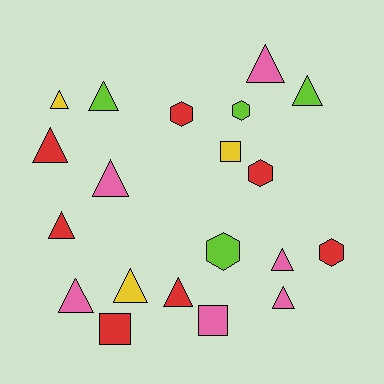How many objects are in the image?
There are 20 objects.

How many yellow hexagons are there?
There are no yellow hexagons.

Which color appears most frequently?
Red, with 7 objects.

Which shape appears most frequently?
Triangle, with 12 objects.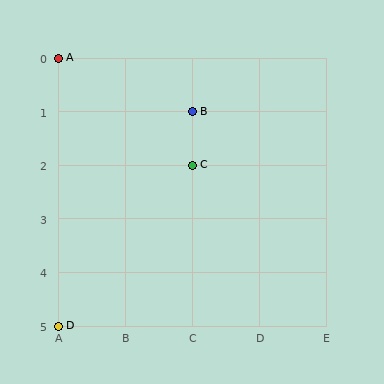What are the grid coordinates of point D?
Point D is at grid coordinates (A, 5).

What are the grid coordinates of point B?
Point B is at grid coordinates (C, 1).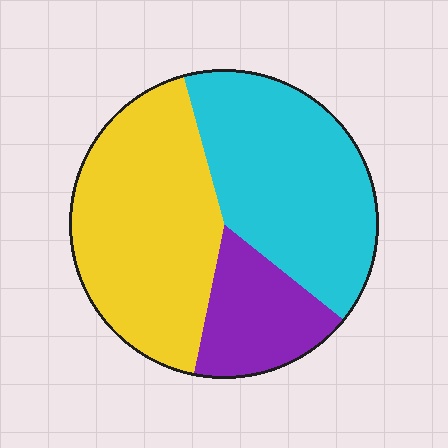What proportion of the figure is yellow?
Yellow covers around 45% of the figure.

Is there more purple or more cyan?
Cyan.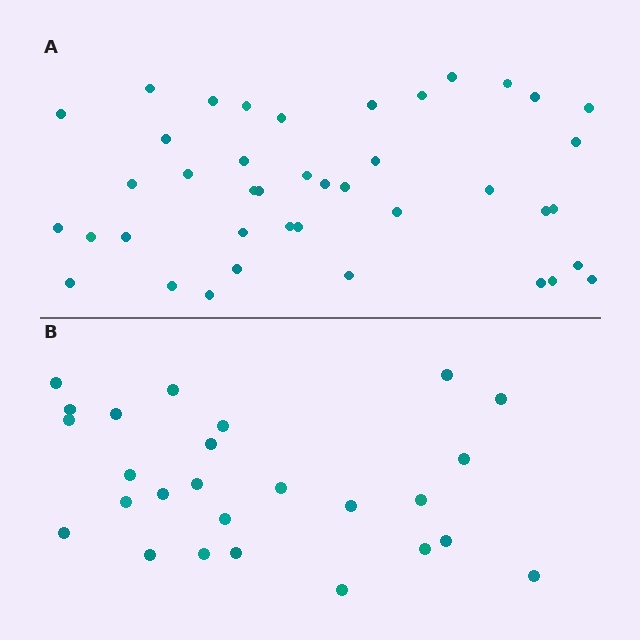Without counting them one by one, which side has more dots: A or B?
Region A (the top region) has more dots.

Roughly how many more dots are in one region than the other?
Region A has approximately 15 more dots than region B.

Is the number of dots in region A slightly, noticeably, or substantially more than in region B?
Region A has substantially more. The ratio is roughly 1.6 to 1.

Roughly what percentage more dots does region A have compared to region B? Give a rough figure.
About 60% more.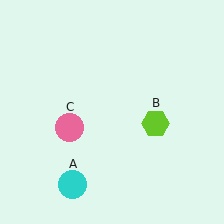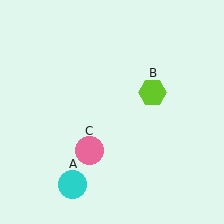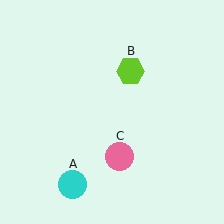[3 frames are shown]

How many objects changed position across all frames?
2 objects changed position: lime hexagon (object B), pink circle (object C).